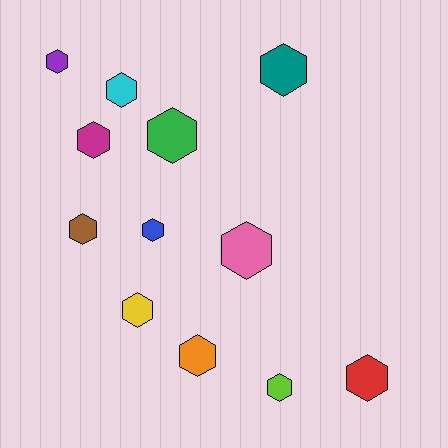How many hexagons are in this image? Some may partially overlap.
There are 12 hexagons.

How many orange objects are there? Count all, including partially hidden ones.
There is 1 orange object.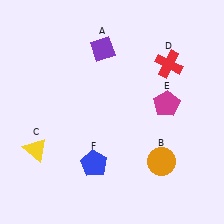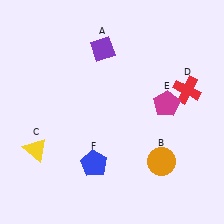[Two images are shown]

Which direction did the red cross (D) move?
The red cross (D) moved down.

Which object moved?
The red cross (D) moved down.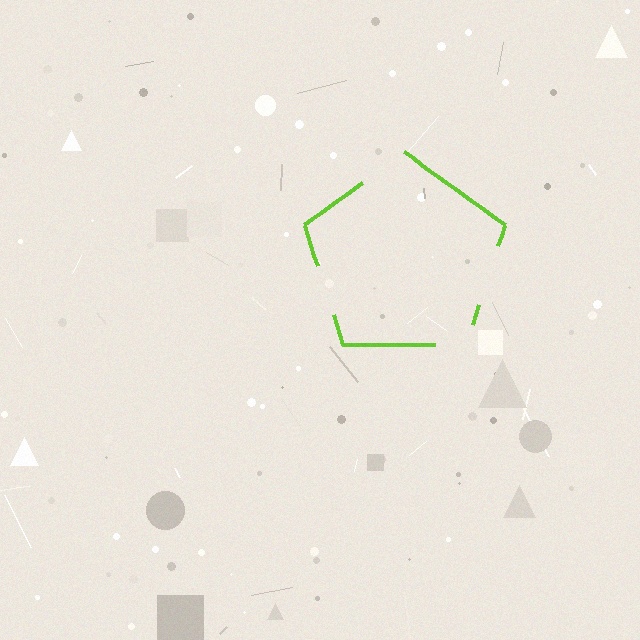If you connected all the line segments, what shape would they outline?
They would outline a pentagon.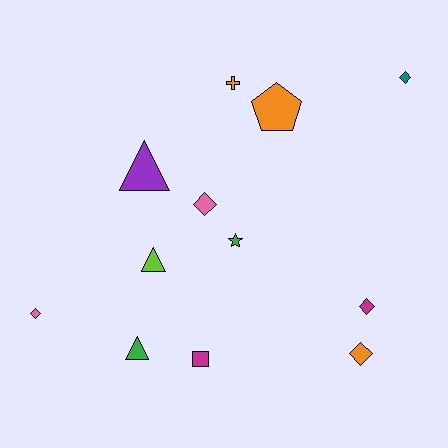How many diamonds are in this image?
There are 5 diamonds.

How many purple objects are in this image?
There is 1 purple object.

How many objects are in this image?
There are 12 objects.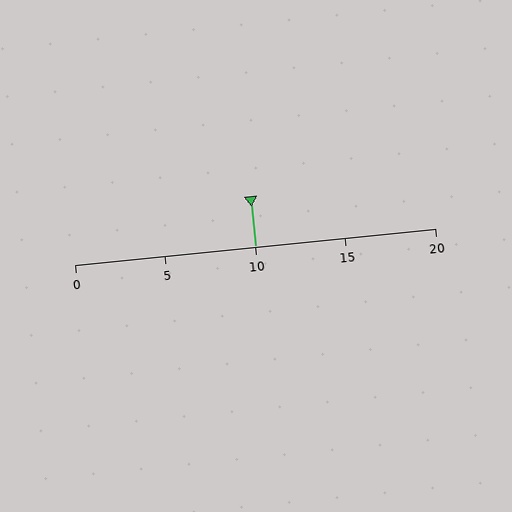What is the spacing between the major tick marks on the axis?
The major ticks are spaced 5 apart.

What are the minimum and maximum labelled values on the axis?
The axis runs from 0 to 20.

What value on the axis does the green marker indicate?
The marker indicates approximately 10.